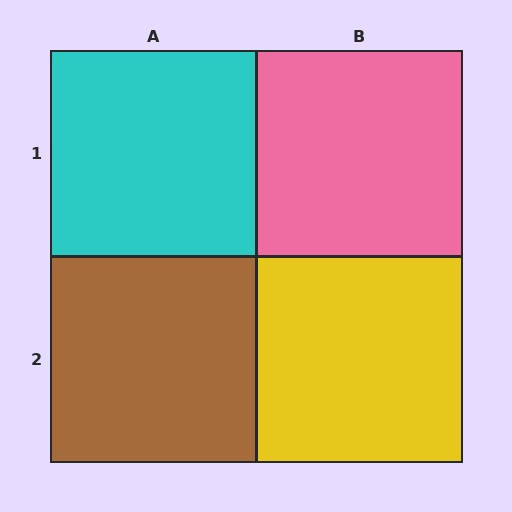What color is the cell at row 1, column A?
Cyan.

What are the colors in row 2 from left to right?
Brown, yellow.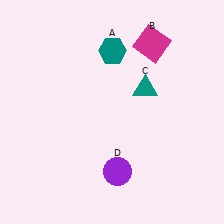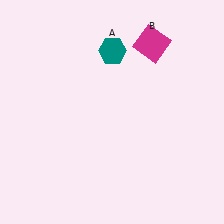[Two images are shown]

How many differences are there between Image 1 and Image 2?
There are 2 differences between the two images.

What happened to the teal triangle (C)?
The teal triangle (C) was removed in Image 2. It was in the top-right area of Image 1.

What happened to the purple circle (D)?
The purple circle (D) was removed in Image 2. It was in the bottom-right area of Image 1.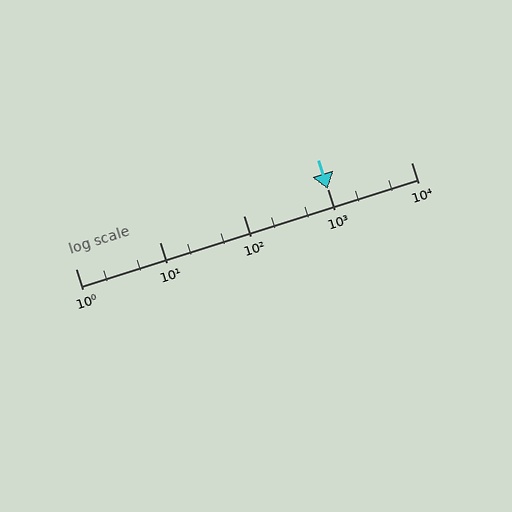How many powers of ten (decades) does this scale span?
The scale spans 4 decades, from 1 to 10000.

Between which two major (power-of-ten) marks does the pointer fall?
The pointer is between 1000 and 10000.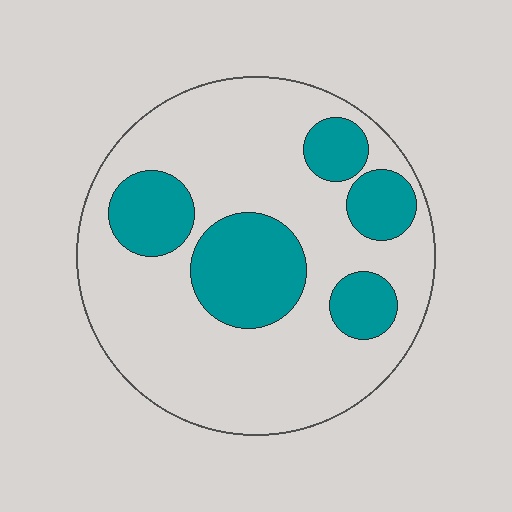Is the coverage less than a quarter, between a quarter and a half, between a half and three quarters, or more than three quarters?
Between a quarter and a half.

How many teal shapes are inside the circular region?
5.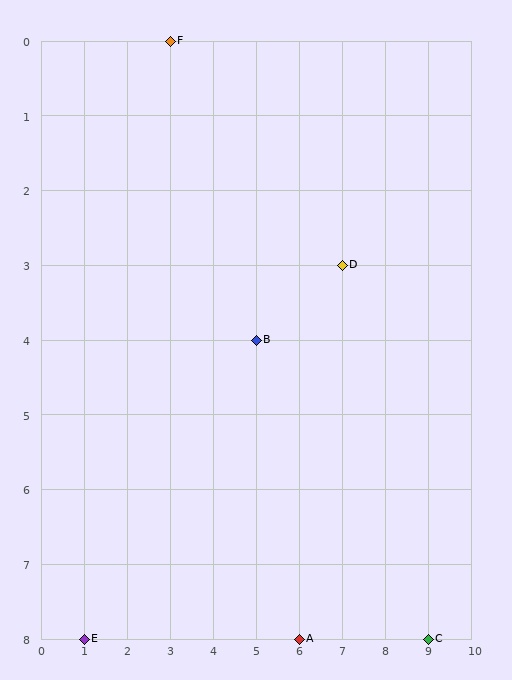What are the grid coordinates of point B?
Point B is at grid coordinates (5, 4).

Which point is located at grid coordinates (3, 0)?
Point F is at (3, 0).